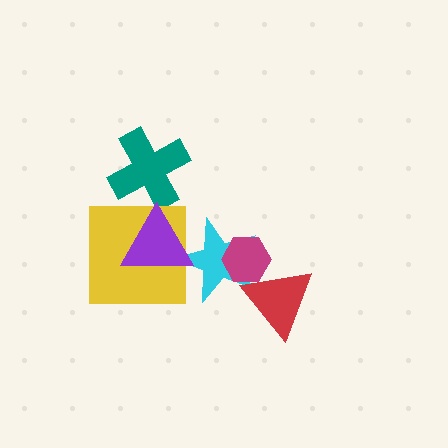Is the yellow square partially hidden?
Yes, it is partially covered by another shape.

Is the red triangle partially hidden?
Yes, it is partially covered by another shape.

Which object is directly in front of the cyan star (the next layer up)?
The yellow square is directly in front of the cyan star.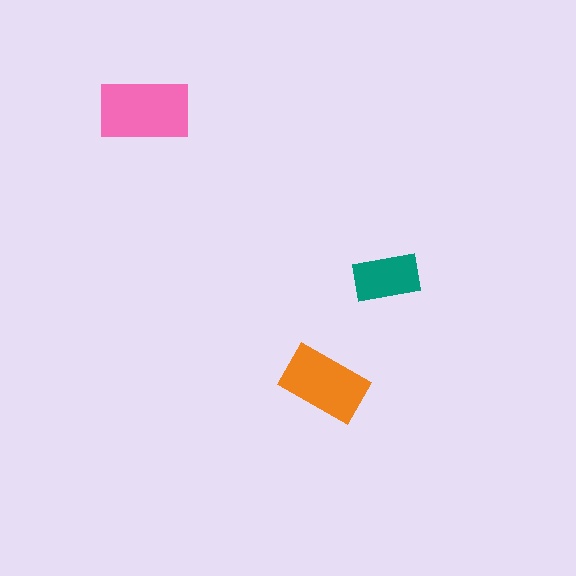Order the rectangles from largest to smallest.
the pink one, the orange one, the teal one.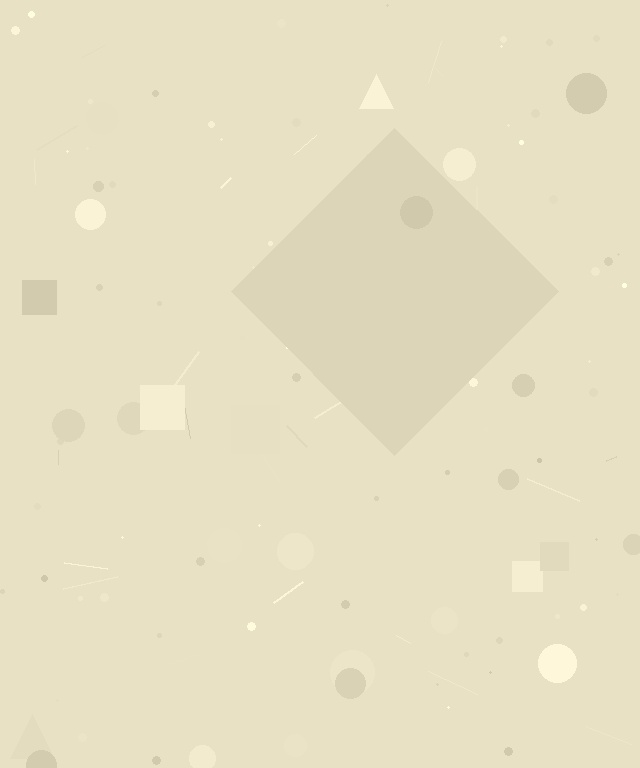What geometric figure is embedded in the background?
A diamond is embedded in the background.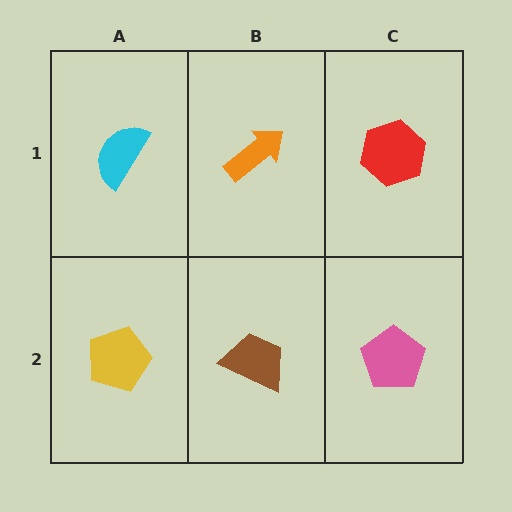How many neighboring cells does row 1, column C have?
2.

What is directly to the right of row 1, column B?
A red hexagon.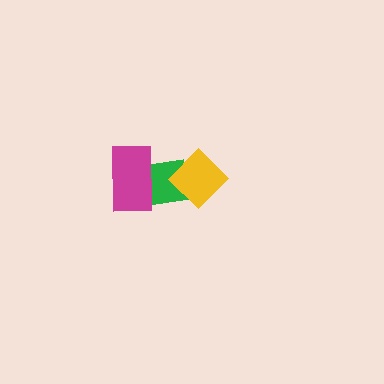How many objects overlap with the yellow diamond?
1 object overlaps with the yellow diamond.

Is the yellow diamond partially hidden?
No, no other shape covers it.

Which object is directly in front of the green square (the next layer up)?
The yellow diamond is directly in front of the green square.